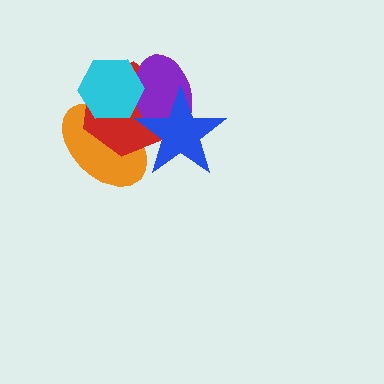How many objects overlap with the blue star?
3 objects overlap with the blue star.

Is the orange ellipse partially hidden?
Yes, it is partially covered by another shape.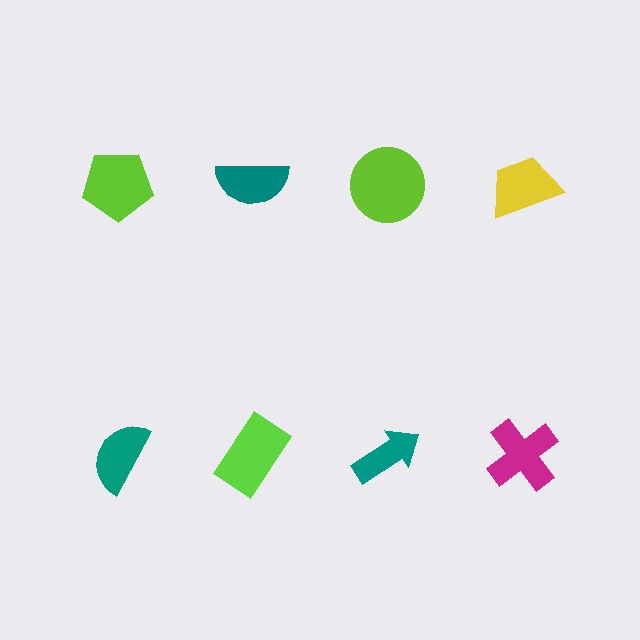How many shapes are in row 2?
4 shapes.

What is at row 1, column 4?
A yellow trapezoid.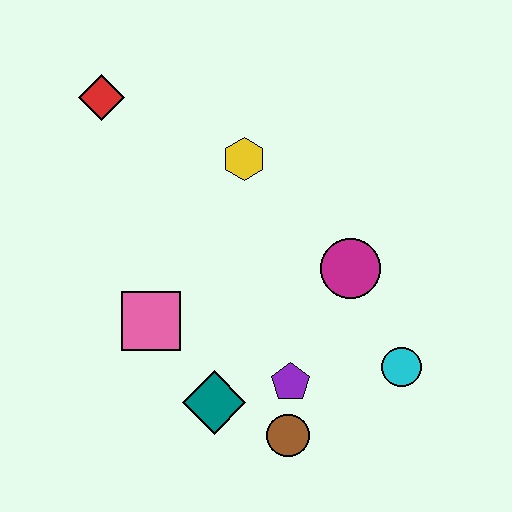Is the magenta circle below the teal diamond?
No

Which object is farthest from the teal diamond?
The red diamond is farthest from the teal diamond.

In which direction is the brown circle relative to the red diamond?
The brown circle is below the red diamond.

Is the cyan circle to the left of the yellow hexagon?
No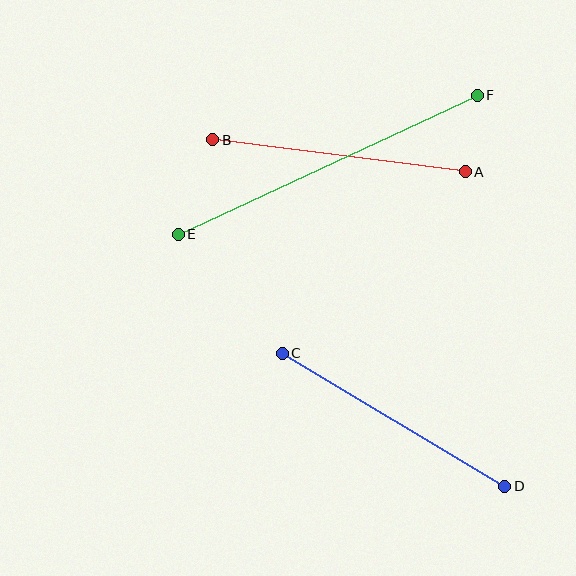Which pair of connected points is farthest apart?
Points E and F are farthest apart.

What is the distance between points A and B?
The distance is approximately 255 pixels.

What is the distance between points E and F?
The distance is approximately 330 pixels.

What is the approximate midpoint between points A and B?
The midpoint is at approximately (339, 156) pixels.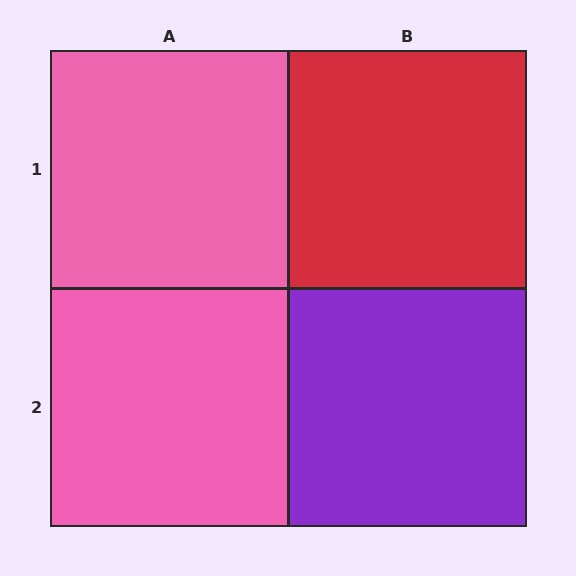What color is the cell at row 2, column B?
Purple.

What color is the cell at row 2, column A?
Pink.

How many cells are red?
1 cell is red.